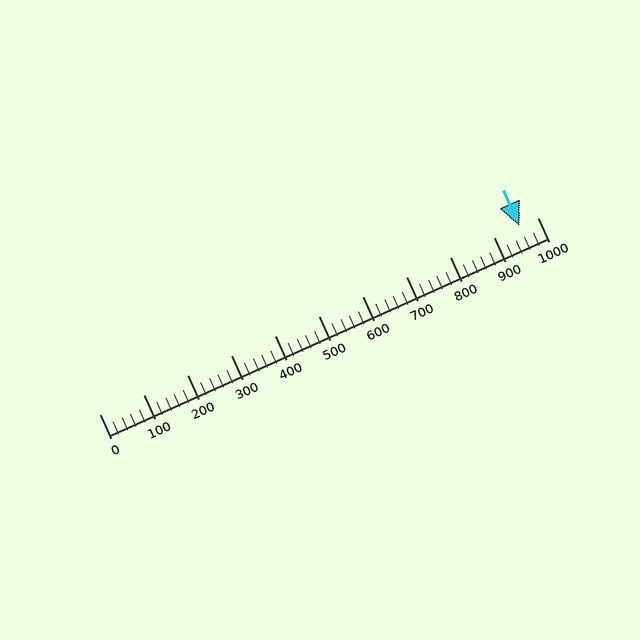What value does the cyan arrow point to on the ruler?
The cyan arrow points to approximately 960.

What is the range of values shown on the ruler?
The ruler shows values from 0 to 1000.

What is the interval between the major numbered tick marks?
The major tick marks are spaced 100 units apart.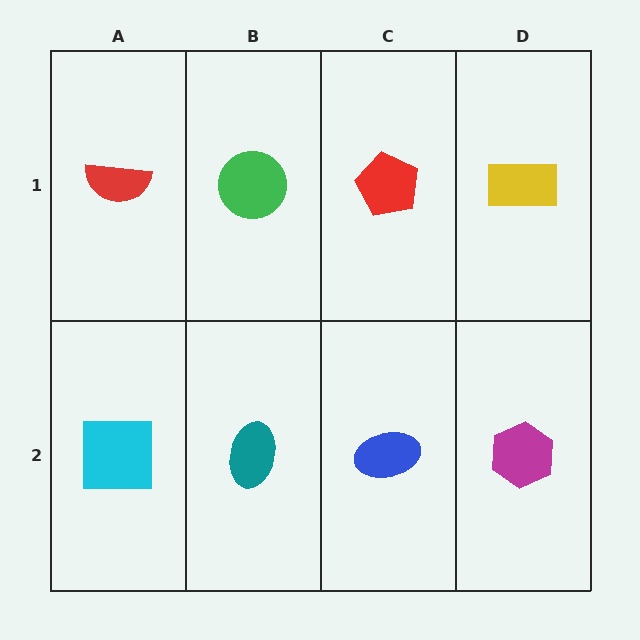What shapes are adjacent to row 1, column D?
A magenta hexagon (row 2, column D), a red pentagon (row 1, column C).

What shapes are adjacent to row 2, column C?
A red pentagon (row 1, column C), a teal ellipse (row 2, column B), a magenta hexagon (row 2, column D).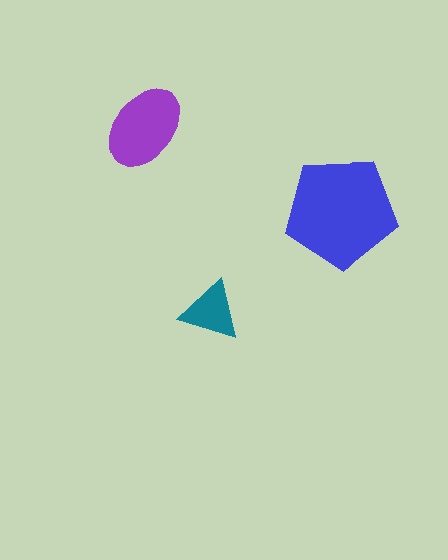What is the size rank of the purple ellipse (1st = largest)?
2nd.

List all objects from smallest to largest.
The teal triangle, the purple ellipse, the blue pentagon.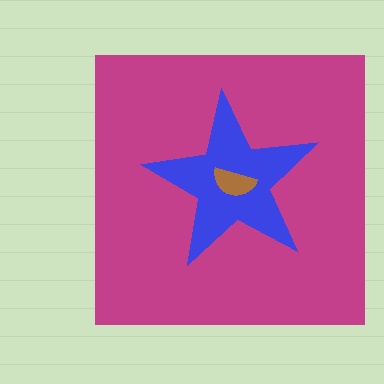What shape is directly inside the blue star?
The brown semicircle.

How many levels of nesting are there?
3.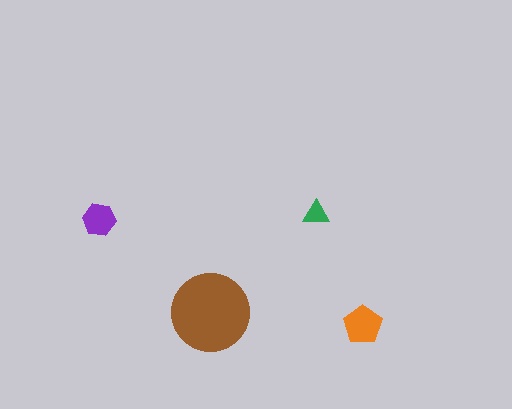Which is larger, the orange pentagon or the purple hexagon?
The orange pentagon.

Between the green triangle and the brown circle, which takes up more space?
The brown circle.